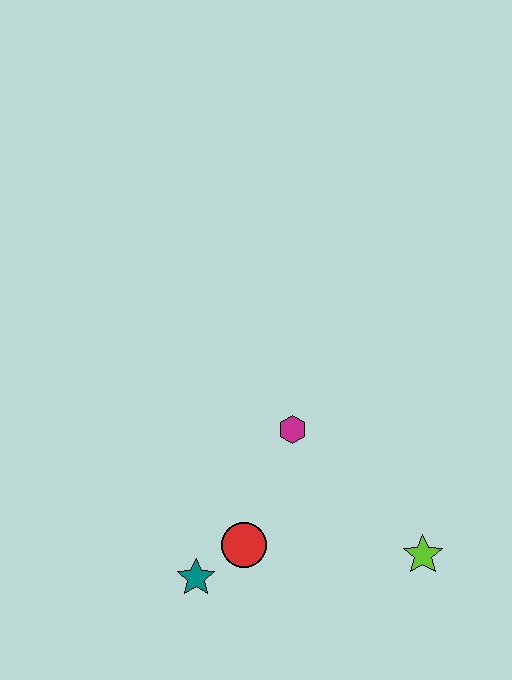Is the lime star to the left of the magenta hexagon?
No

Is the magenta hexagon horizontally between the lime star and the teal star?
Yes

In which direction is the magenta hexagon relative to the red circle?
The magenta hexagon is above the red circle.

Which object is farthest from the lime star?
The teal star is farthest from the lime star.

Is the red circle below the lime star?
No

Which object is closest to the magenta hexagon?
The red circle is closest to the magenta hexagon.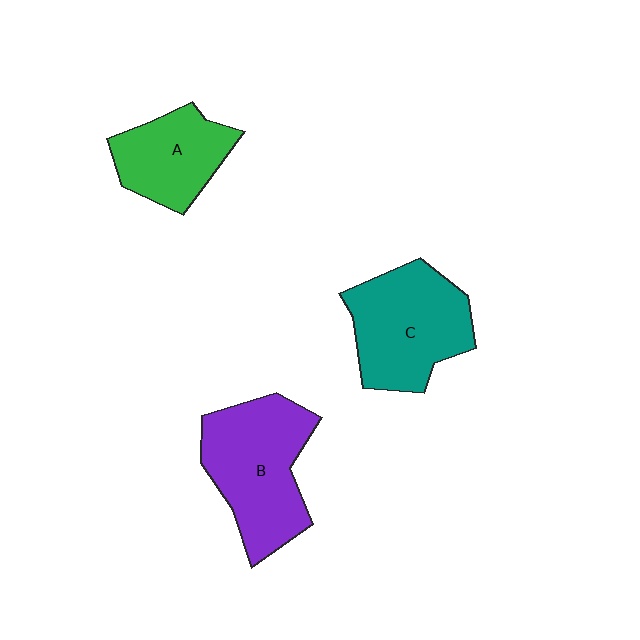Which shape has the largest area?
Shape B (purple).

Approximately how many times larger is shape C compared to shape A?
Approximately 1.4 times.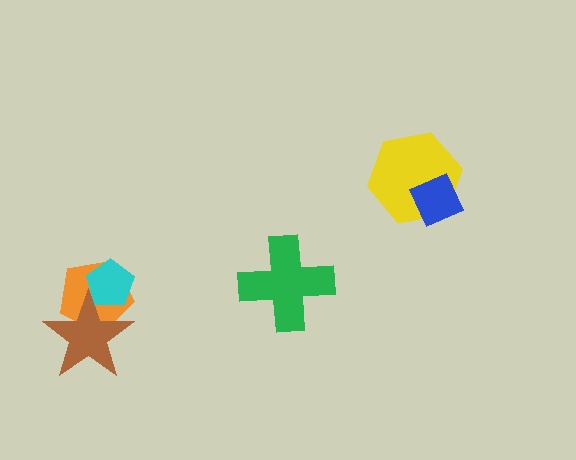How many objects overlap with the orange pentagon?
2 objects overlap with the orange pentagon.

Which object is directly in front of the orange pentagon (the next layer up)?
The cyan pentagon is directly in front of the orange pentagon.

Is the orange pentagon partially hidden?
Yes, it is partially covered by another shape.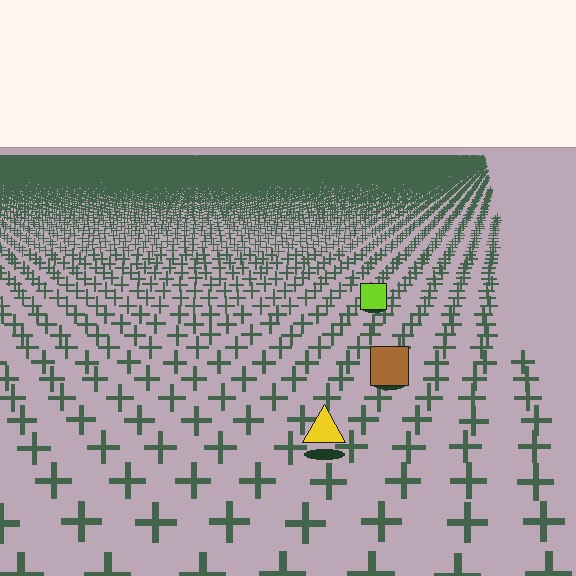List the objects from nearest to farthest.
From nearest to farthest: the yellow triangle, the brown square, the lime square.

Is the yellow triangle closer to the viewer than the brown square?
Yes. The yellow triangle is closer — you can tell from the texture gradient: the ground texture is coarser near it.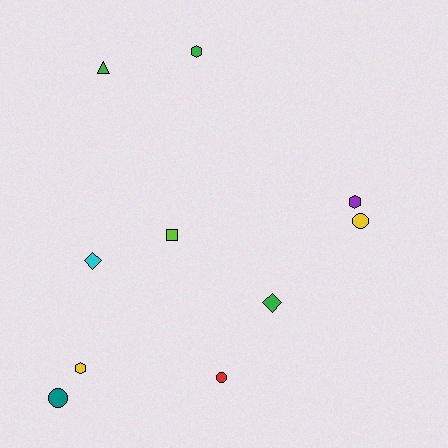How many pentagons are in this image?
There are no pentagons.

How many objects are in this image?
There are 10 objects.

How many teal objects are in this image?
There is 1 teal object.